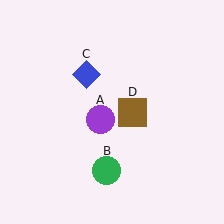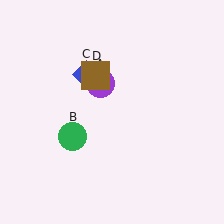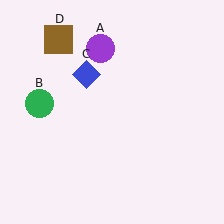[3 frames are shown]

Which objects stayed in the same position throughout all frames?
Blue diamond (object C) remained stationary.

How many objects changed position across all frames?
3 objects changed position: purple circle (object A), green circle (object B), brown square (object D).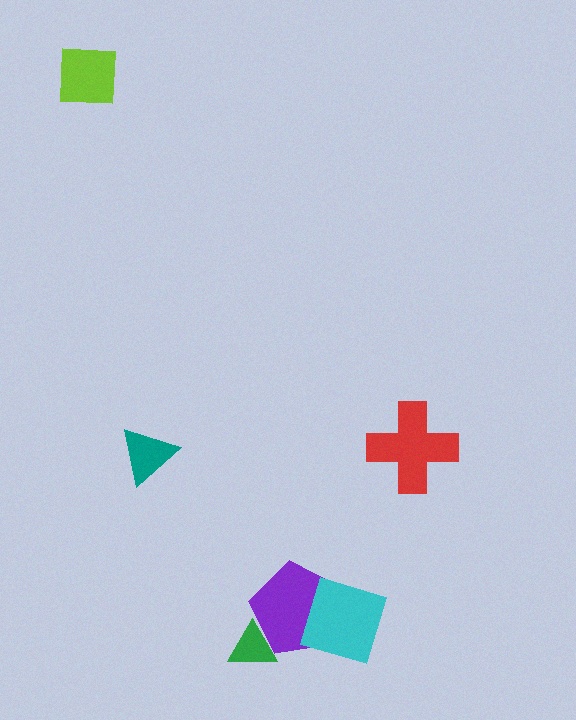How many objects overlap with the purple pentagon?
2 objects overlap with the purple pentagon.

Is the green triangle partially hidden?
Yes, it is partially covered by another shape.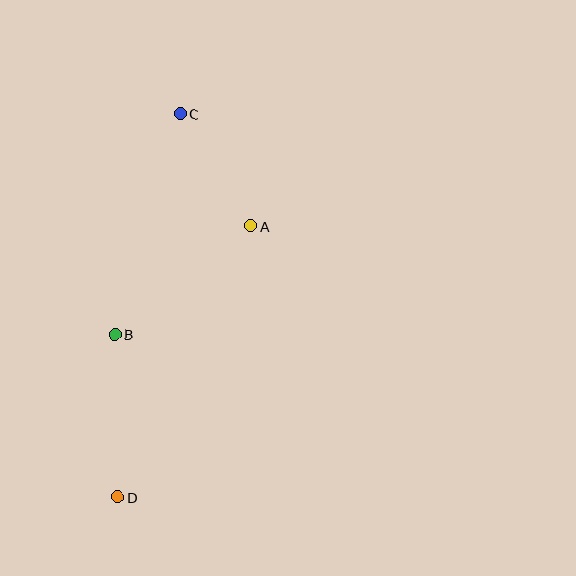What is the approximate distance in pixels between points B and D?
The distance between B and D is approximately 163 pixels.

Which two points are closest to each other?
Points A and C are closest to each other.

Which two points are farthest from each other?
Points C and D are farthest from each other.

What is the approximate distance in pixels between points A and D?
The distance between A and D is approximately 302 pixels.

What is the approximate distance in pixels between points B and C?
The distance between B and C is approximately 230 pixels.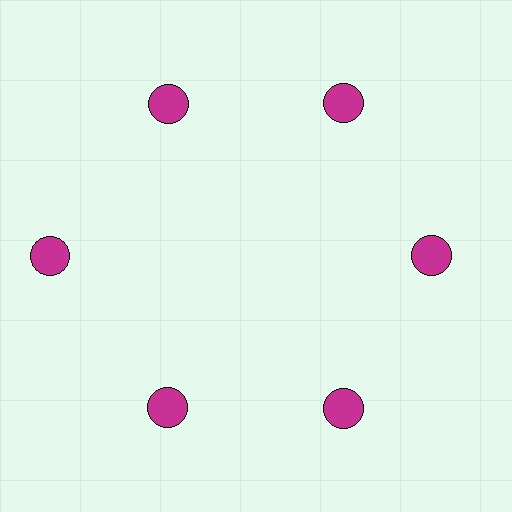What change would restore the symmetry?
The symmetry would be restored by moving it inward, back onto the ring so that all 6 circles sit at equal angles and equal distance from the center.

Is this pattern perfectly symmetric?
No. The 6 magenta circles are arranged in a ring, but one element near the 9 o'clock position is pushed outward from the center, breaking the 6-fold rotational symmetry.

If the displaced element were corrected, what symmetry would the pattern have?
It would have 6-fold rotational symmetry — the pattern would map onto itself every 60 degrees.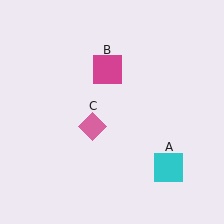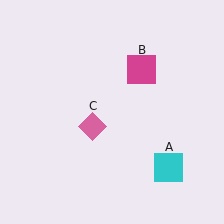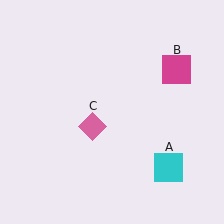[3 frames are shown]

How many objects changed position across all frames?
1 object changed position: magenta square (object B).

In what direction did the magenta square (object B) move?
The magenta square (object B) moved right.